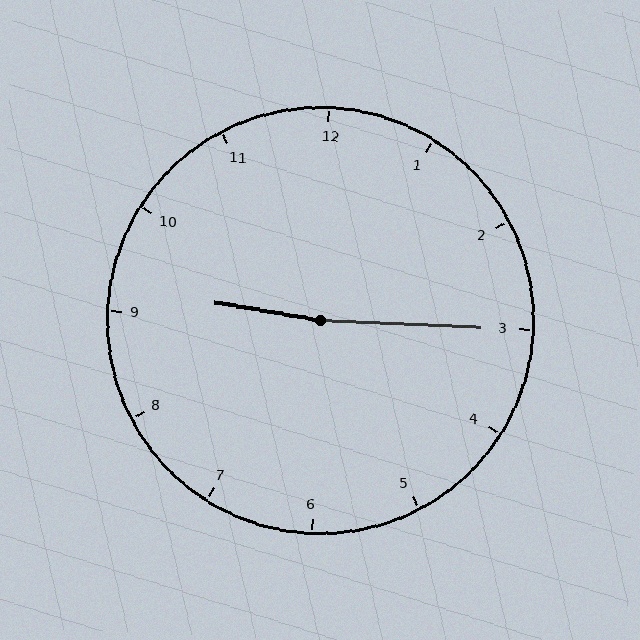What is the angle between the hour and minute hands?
Approximately 172 degrees.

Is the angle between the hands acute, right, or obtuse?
It is obtuse.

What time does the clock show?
9:15.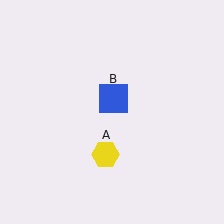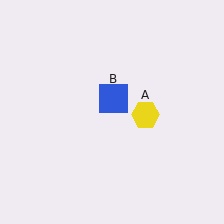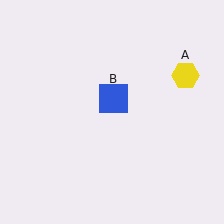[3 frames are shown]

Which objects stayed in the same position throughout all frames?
Blue square (object B) remained stationary.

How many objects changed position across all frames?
1 object changed position: yellow hexagon (object A).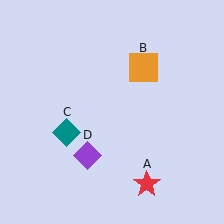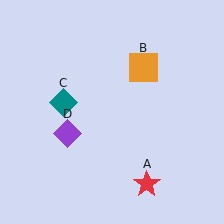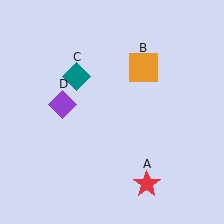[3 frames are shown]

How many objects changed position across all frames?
2 objects changed position: teal diamond (object C), purple diamond (object D).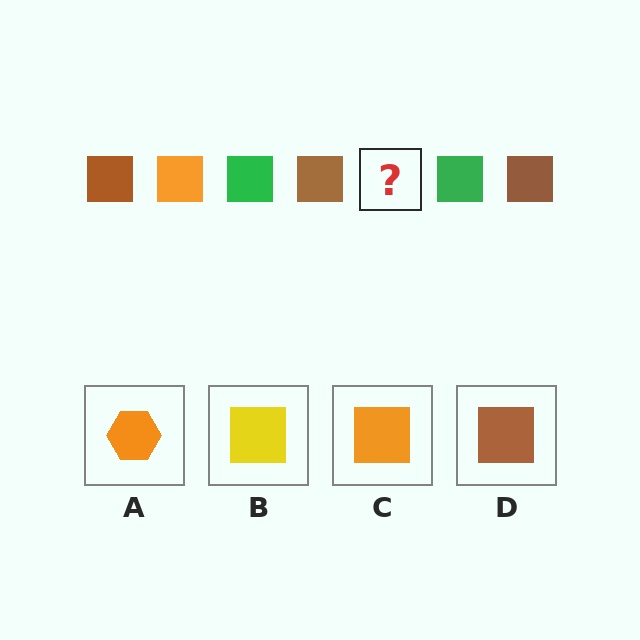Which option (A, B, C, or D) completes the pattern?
C.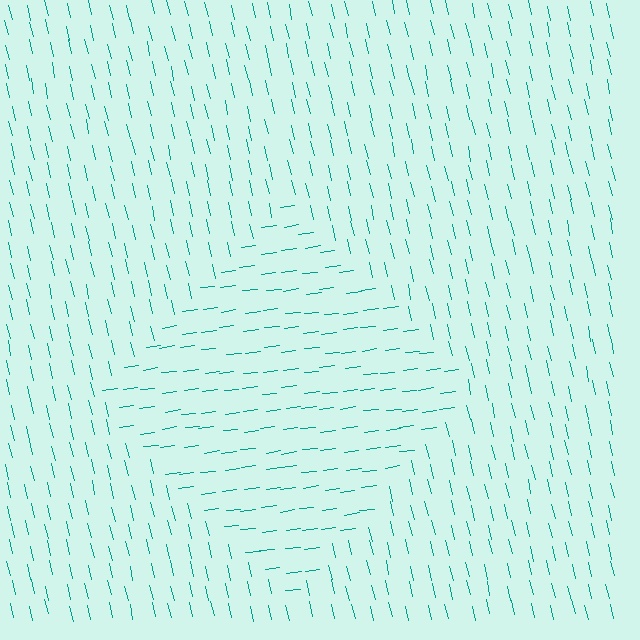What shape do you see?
I see a diamond.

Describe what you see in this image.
The image is filled with small teal line segments. A diamond region in the image has lines oriented differently from the surrounding lines, creating a visible texture boundary.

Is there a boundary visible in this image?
Yes, there is a texture boundary formed by a change in line orientation.